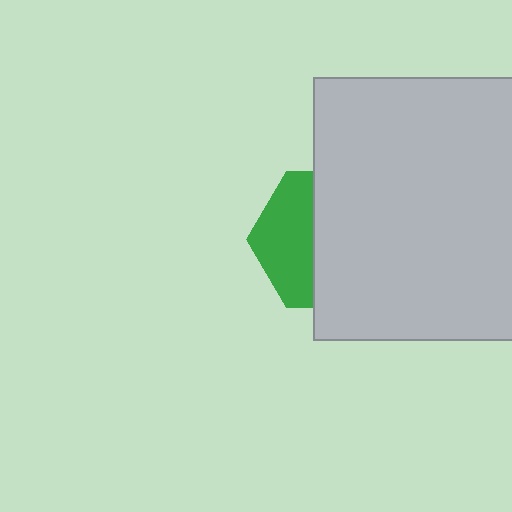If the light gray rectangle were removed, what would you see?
You would see the complete green hexagon.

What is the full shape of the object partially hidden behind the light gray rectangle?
The partially hidden object is a green hexagon.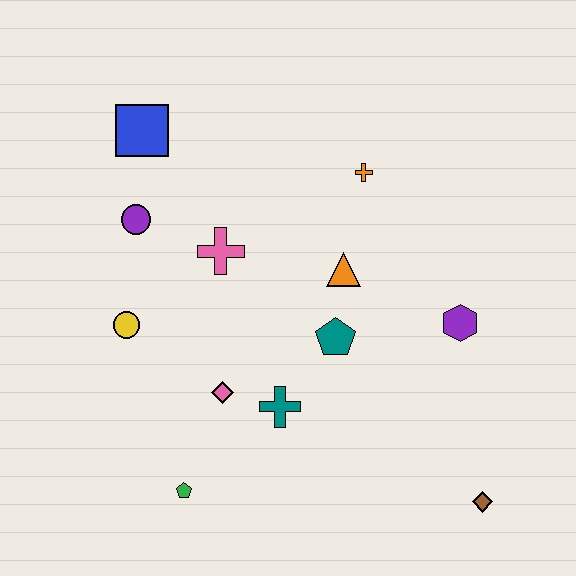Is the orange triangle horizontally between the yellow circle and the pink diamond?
No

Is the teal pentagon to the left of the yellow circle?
No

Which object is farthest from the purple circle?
The brown diamond is farthest from the purple circle.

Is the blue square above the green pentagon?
Yes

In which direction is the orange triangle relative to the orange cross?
The orange triangle is below the orange cross.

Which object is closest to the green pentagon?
The pink diamond is closest to the green pentagon.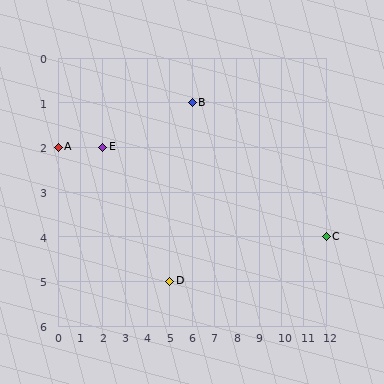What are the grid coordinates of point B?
Point B is at grid coordinates (6, 1).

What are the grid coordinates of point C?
Point C is at grid coordinates (12, 4).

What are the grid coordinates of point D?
Point D is at grid coordinates (5, 5).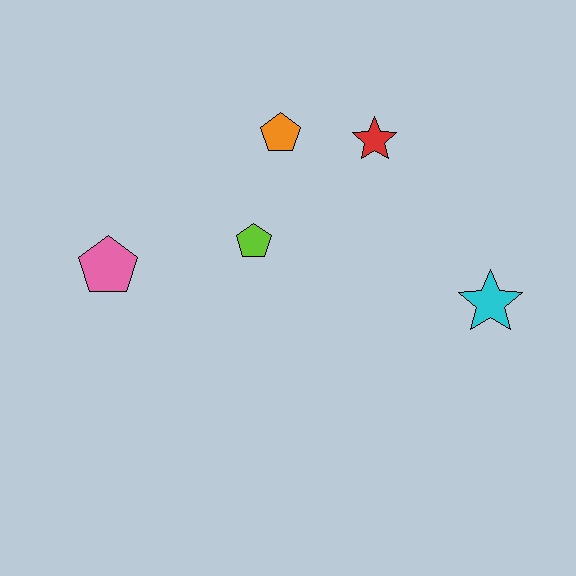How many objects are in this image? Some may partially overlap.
There are 5 objects.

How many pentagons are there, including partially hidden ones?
There are 3 pentagons.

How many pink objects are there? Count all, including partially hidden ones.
There is 1 pink object.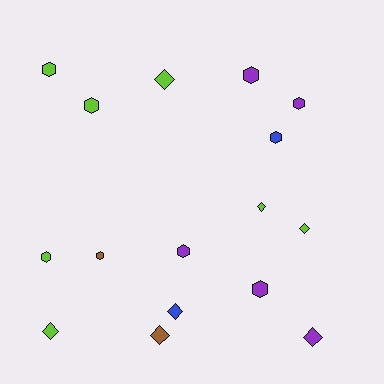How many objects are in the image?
There are 16 objects.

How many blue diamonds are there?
There is 1 blue diamond.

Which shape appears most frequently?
Hexagon, with 9 objects.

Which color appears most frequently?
Lime, with 7 objects.